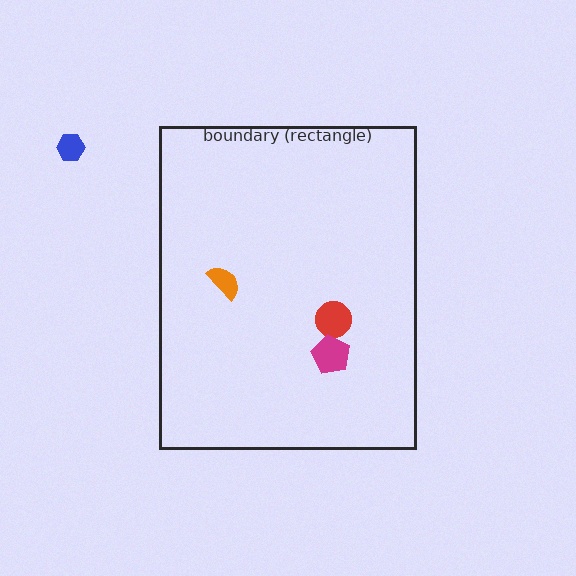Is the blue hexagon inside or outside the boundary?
Outside.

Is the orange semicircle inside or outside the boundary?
Inside.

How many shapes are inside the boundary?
3 inside, 1 outside.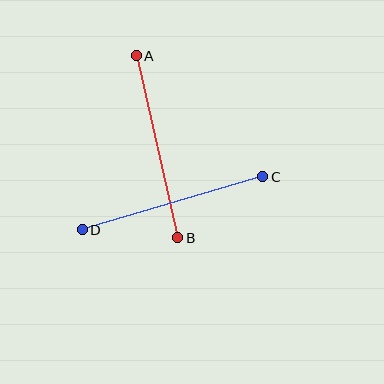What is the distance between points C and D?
The distance is approximately 188 pixels.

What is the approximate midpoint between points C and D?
The midpoint is at approximately (173, 203) pixels.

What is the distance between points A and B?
The distance is approximately 187 pixels.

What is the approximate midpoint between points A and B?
The midpoint is at approximately (157, 147) pixels.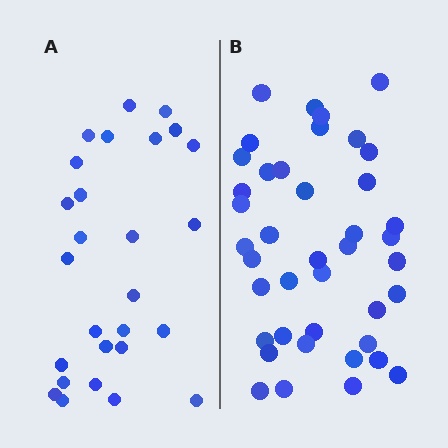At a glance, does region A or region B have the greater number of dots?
Region B (the right region) has more dots.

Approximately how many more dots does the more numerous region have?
Region B has approximately 15 more dots than region A.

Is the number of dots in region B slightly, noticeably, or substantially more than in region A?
Region B has substantially more. The ratio is roughly 1.5 to 1.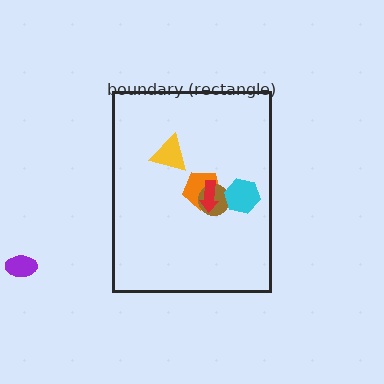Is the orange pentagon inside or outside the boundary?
Inside.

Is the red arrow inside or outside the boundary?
Inside.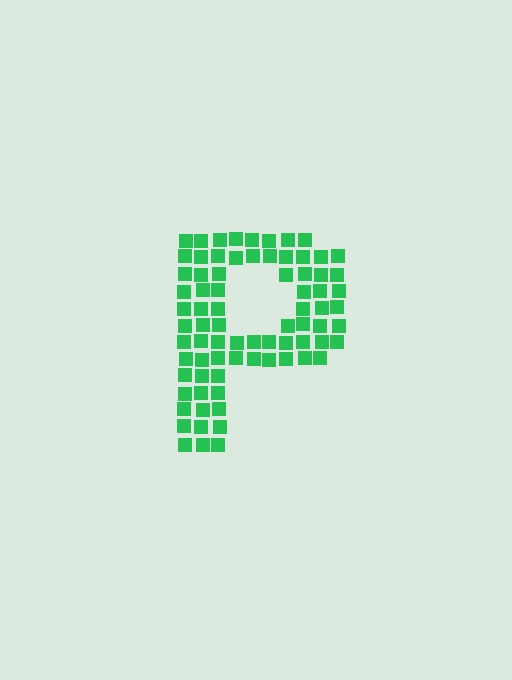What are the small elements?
The small elements are squares.